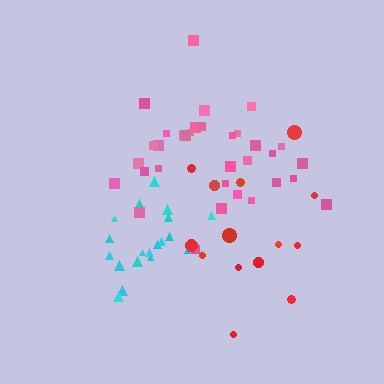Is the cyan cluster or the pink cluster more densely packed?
Cyan.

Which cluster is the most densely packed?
Cyan.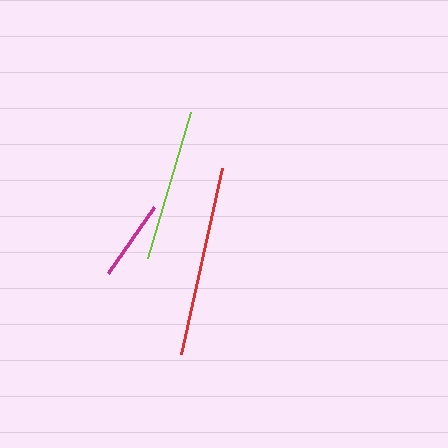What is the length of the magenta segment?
The magenta segment is approximately 81 pixels long.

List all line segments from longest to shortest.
From longest to shortest: red, lime, magenta.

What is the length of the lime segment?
The lime segment is approximately 152 pixels long.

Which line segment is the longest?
The red line is the longest at approximately 191 pixels.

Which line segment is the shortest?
The magenta line is the shortest at approximately 81 pixels.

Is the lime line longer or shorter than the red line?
The red line is longer than the lime line.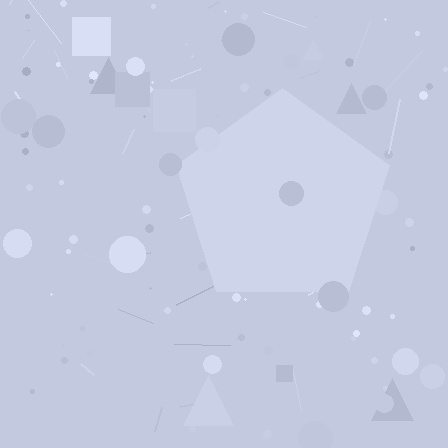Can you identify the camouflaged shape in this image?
The camouflaged shape is a pentagon.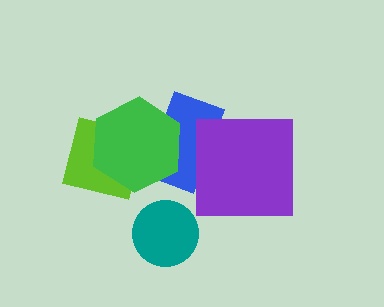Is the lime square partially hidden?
Yes, it is partially covered by another shape.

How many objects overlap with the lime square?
2 objects overlap with the lime square.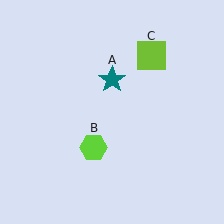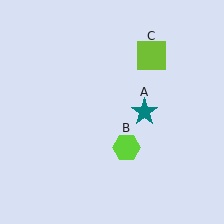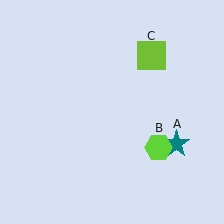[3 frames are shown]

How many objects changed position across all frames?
2 objects changed position: teal star (object A), lime hexagon (object B).